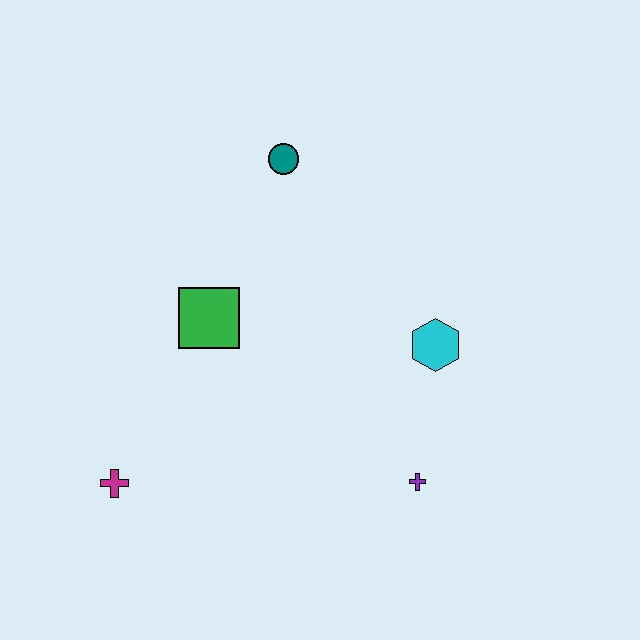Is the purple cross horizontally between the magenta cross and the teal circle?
No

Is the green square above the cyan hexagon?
Yes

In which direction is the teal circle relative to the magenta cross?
The teal circle is above the magenta cross.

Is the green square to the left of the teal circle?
Yes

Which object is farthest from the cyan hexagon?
The magenta cross is farthest from the cyan hexagon.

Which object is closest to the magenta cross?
The green square is closest to the magenta cross.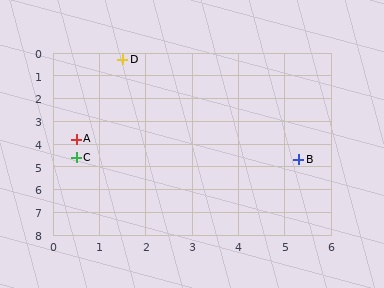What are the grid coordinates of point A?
Point A is at approximately (0.5, 3.8).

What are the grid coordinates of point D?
Point D is at approximately (1.5, 0.3).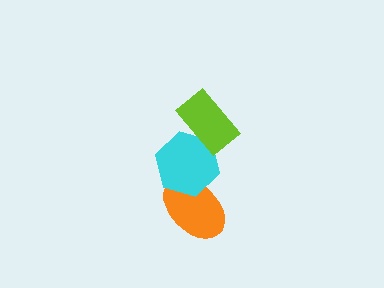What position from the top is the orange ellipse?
The orange ellipse is 3rd from the top.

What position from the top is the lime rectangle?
The lime rectangle is 1st from the top.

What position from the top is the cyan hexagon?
The cyan hexagon is 2nd from the top.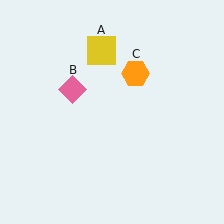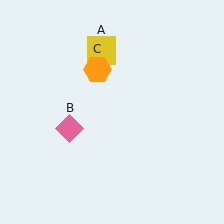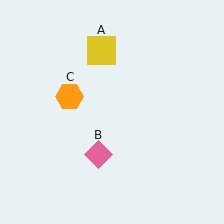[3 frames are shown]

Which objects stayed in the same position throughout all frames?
Yellow square (object A) remained stationary.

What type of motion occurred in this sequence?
The pink diamond (object B), orange hexagon (object C) rotated counterclockwise around the center of the scene.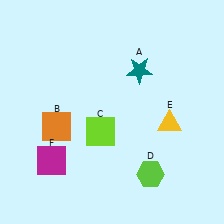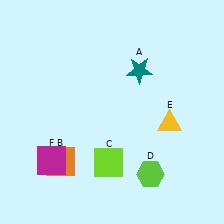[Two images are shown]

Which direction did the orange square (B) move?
The orange square (B) moved down.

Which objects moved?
The objects that moved are: the orange square (B), the lime square (C).